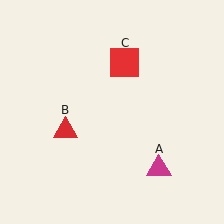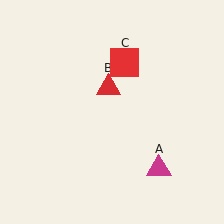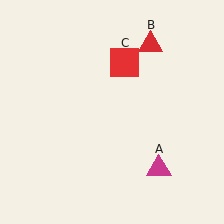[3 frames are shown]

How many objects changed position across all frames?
1 object changed position: red triangle (object B).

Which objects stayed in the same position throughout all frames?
Magenta triangle (object A) and red square (object C) remained stationary.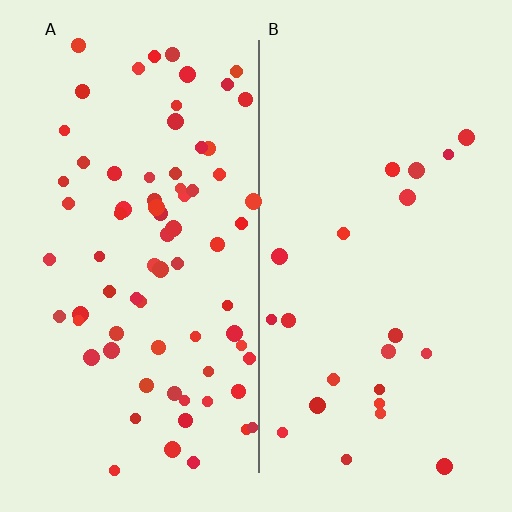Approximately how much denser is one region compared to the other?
Approximately 3.3× — region A over region B.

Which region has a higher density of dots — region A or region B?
A (the left).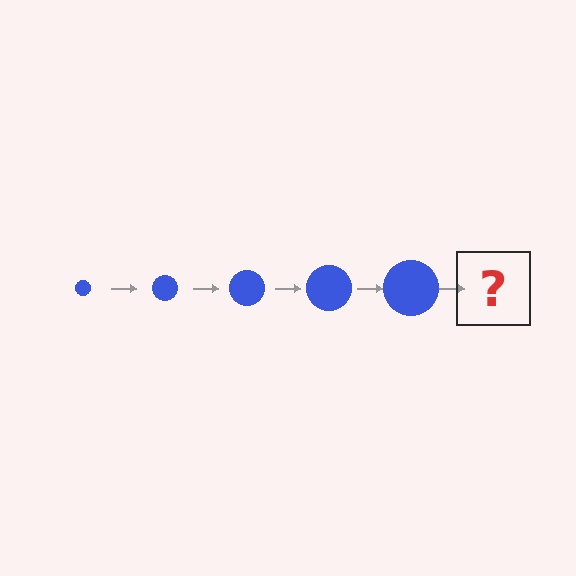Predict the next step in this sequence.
The next step is a blue circle, larger than the previous one.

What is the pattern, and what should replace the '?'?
The pattern is that the circle gets progressively larger each step. The '?' should be a blue circle, larger than the previous one.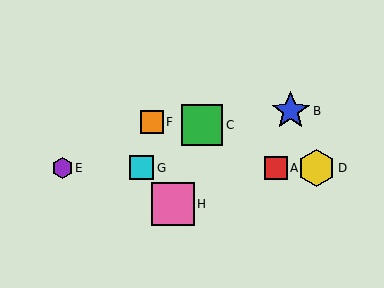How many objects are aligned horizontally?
4 objects (A, D, E, G) are aligned horizontally.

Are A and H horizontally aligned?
No, A is at y≈168 and H is at y≈204.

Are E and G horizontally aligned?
Yes, both are at y≈168.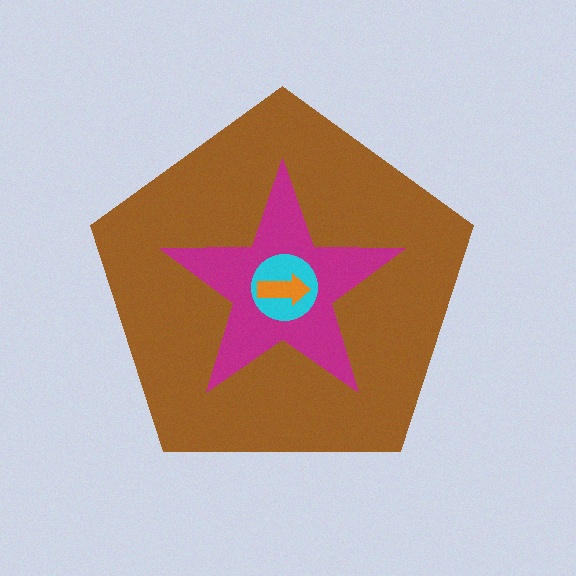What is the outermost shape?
The brown pentagon.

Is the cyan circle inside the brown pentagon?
Yes.